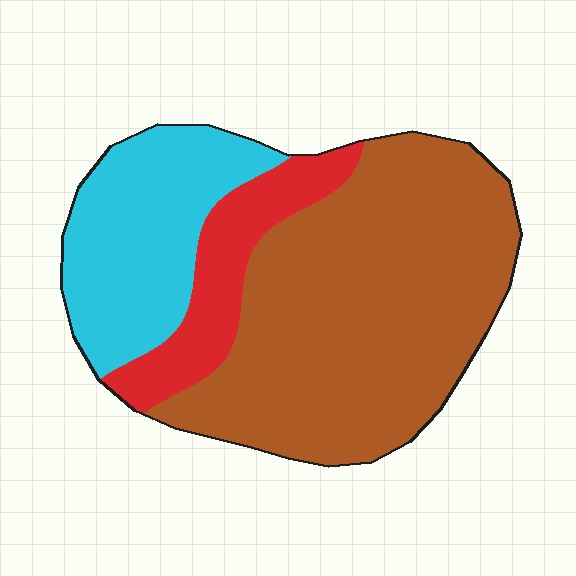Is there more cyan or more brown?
Brown.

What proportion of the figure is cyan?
Cyan covers around 25% of the figure.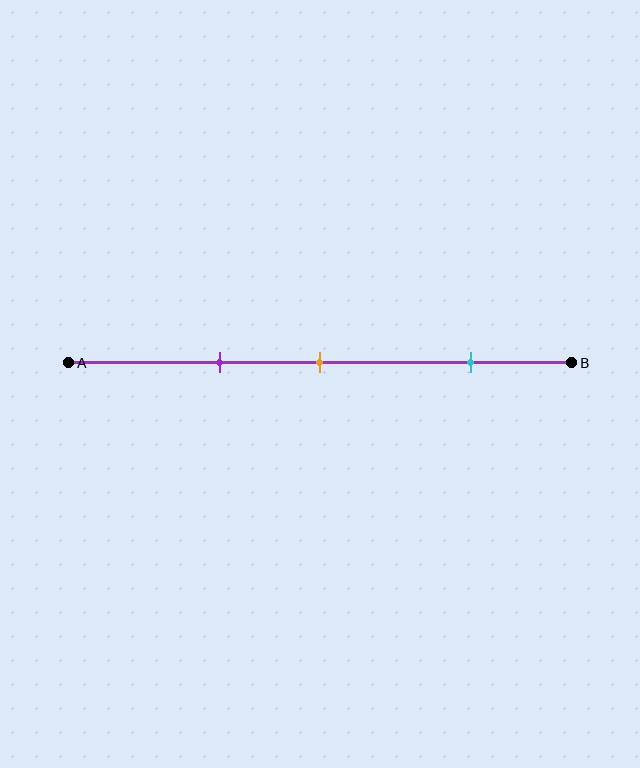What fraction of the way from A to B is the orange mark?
The orange mark is approximately 50% (0.5) of the way from A to B.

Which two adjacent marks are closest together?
The purple and orange marks are the closest adjacent pair.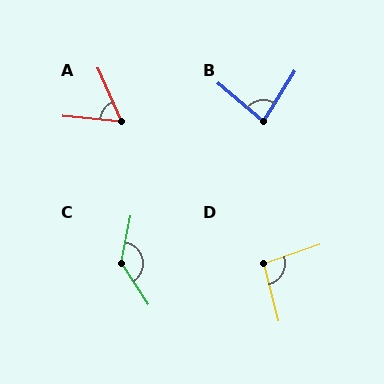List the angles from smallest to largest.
A (61°), B (82°), D (94°), C (135°).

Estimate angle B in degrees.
Approximately 82 degrees.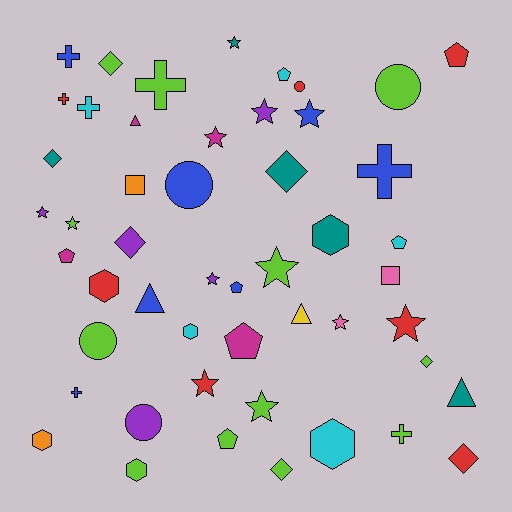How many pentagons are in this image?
There are 7 pentagons.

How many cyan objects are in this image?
There are 5 cyan objects.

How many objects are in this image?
There are 50 objects.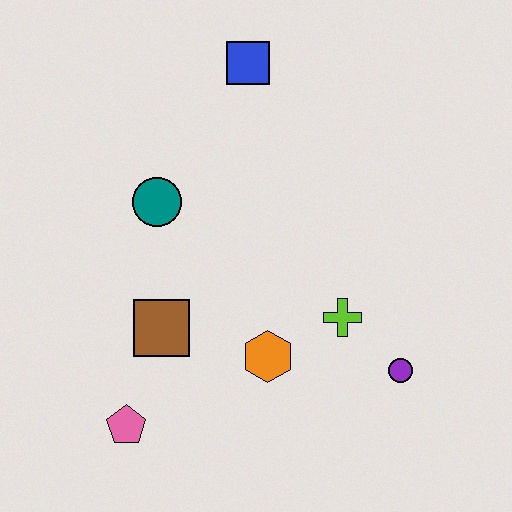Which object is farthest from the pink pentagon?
The blue square is farthest from the pink pentagon.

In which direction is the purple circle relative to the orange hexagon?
The purple circle is to the right of the orange hexagon.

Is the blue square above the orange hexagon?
Yes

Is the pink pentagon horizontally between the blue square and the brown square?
No